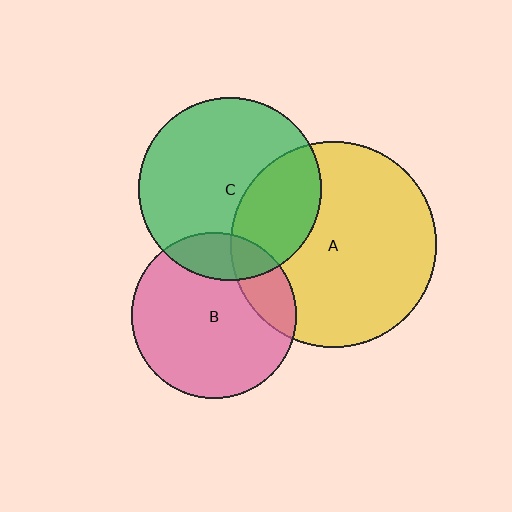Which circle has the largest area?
Circle A (yellow).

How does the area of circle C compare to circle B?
Approximately 1.2 times.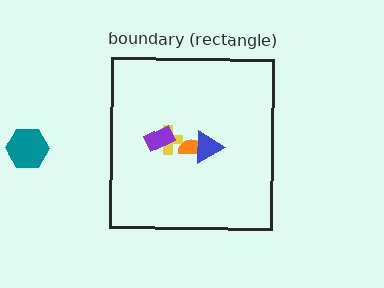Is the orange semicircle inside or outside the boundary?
Inside.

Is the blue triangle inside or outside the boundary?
Inside.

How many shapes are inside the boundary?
4 inside, 1 outside.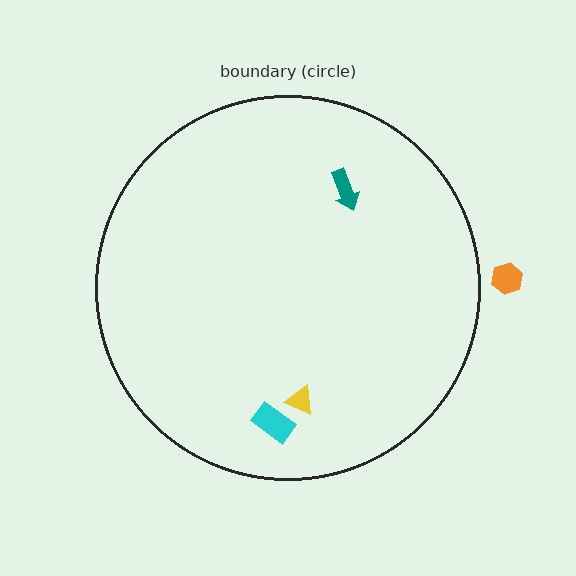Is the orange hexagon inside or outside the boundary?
Outside.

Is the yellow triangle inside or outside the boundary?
Inside.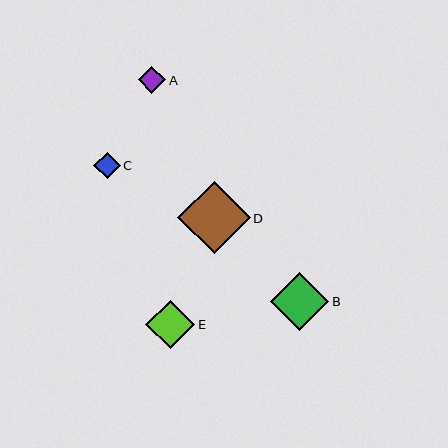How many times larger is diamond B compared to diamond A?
Diamond B is approximately 2.1 times the size of diamond A.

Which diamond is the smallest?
Diamond C is the smallest with a size of approximately 26 pixels.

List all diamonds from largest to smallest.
From largest to smallest: D, B, E, A, C.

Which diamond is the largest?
Diamond D is the largest with a size of approximately 73 pixels.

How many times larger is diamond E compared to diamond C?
Diamond E is approximately 1.9 times the size of diamond C.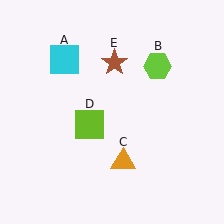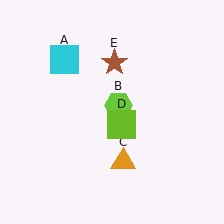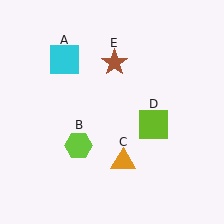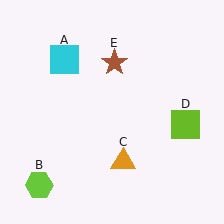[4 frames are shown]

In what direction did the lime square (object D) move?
The lime square (object D) moved right.